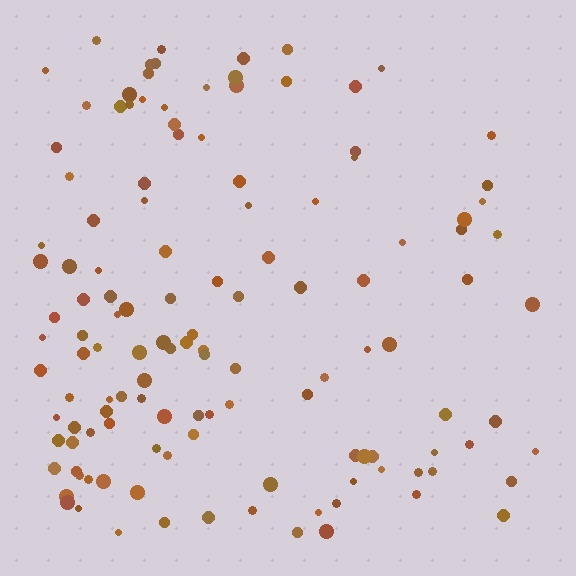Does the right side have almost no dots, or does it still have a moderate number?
Still a moderate number, just noticeably fewer than the left.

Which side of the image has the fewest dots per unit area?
The right.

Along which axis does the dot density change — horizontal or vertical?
Horizontal.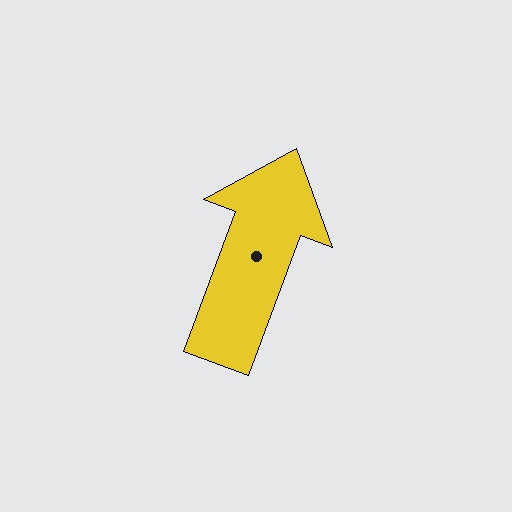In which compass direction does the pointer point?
North.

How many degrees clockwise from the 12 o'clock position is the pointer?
Approximately 21 degrees.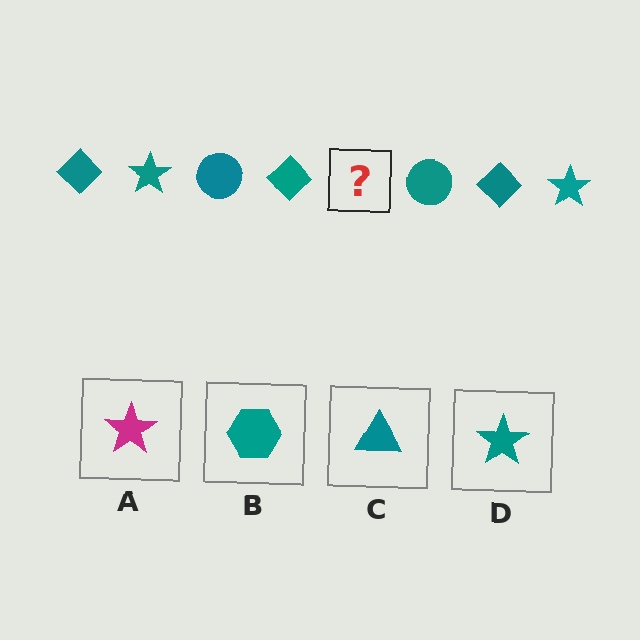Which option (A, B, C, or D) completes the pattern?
D.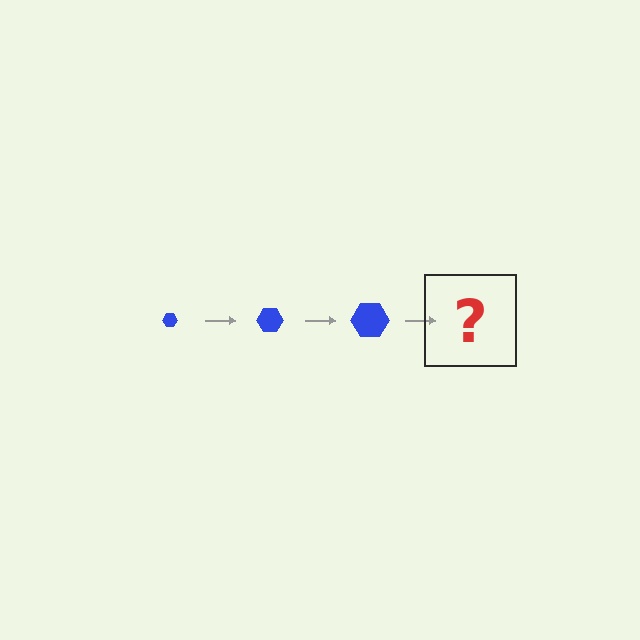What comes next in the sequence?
The next element should be a blue hexagon, larger than the previous one.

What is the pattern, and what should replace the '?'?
The pattern is that the hexagon gets progressively larger each step. The '?' should be a blue hexagon, larger than the previous one.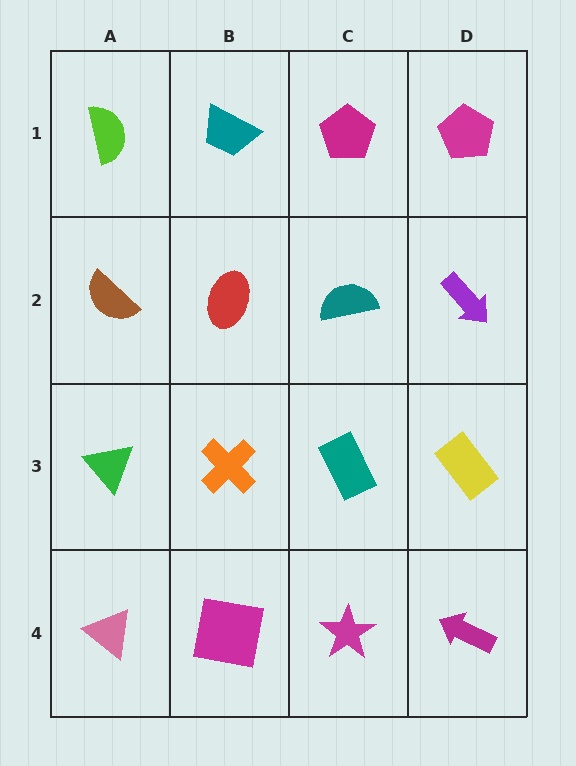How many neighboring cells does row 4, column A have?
2.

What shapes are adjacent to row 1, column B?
A red ellipse (row 2, column B), a lime semicircle (row 1, column A), a magenta pentagon (row 1, column C).